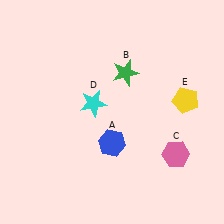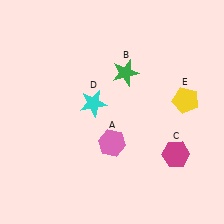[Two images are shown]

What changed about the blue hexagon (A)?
In Image 1, A is blue. In Image 2, it changed to pink.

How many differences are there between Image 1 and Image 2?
There are 2 differences between the two images.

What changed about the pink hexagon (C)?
In Image 1, C is pink. In Image 2, it changed to magenta.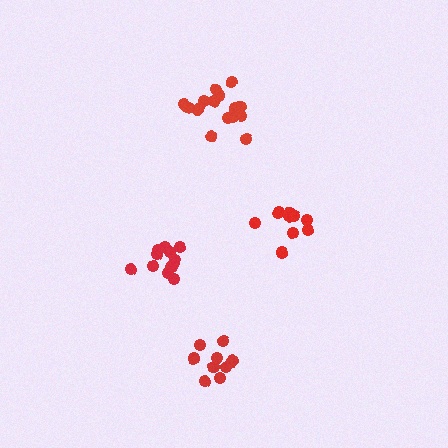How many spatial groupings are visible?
There are 4 spatial groupings.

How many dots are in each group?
Group 1: 9 dots, Group 2: 15 dots, Group 3: 12 dots, Group 4: 10 dots (46 total).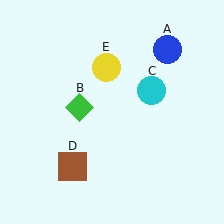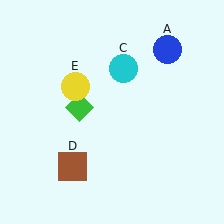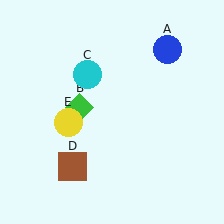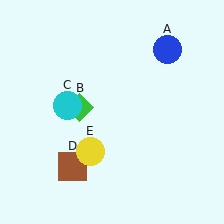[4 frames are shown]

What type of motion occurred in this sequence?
The cyan circle (object C), yellow circle (object E) rotated counterclockwise around the center of the scene.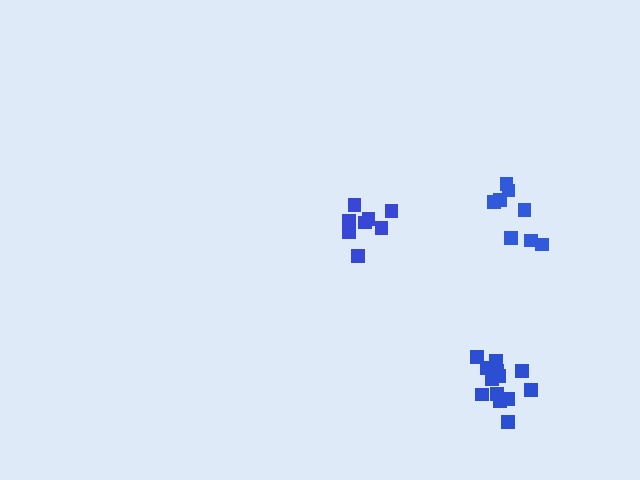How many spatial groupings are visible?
There are 3 spatial groupings.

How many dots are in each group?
Group 1: 8 dots, Group 2: 8 dots, Group 3: 13 dots (29 total).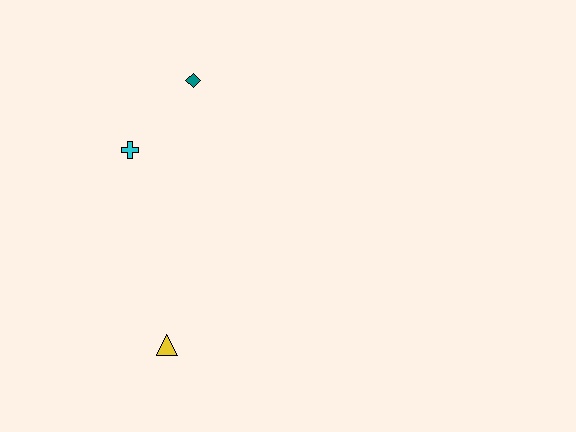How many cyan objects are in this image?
There is 1 cyan object.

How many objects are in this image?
There are 3 objects.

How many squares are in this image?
There are no squares.